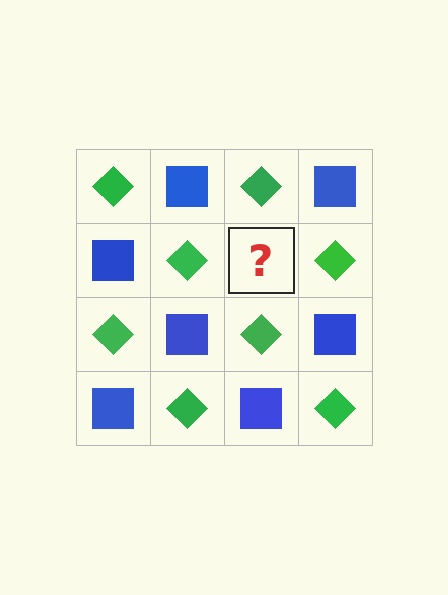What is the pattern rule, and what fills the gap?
The rule is that it alternates green diamond and blue square in a checkerboard pattern. The gap should be filled with a blue square.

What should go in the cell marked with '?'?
The missing cell should contain a blue square.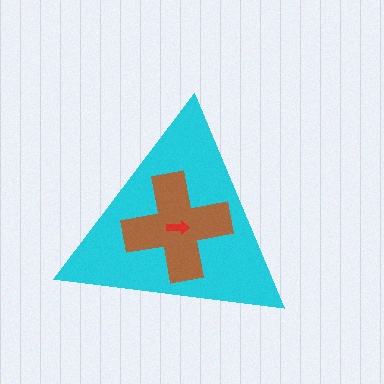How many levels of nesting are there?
3.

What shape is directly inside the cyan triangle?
The brown cross.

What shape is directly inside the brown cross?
The red arrow.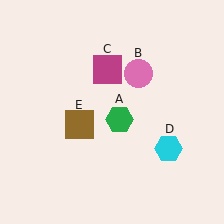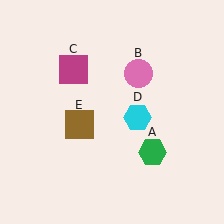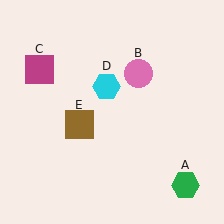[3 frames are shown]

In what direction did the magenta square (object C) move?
The magenta square (object C) moved left.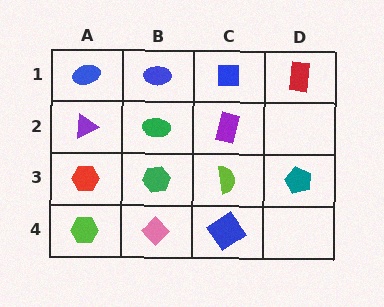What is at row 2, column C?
A purple rectangle.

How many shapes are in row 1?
4 shapes.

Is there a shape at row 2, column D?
No, that cell is empty.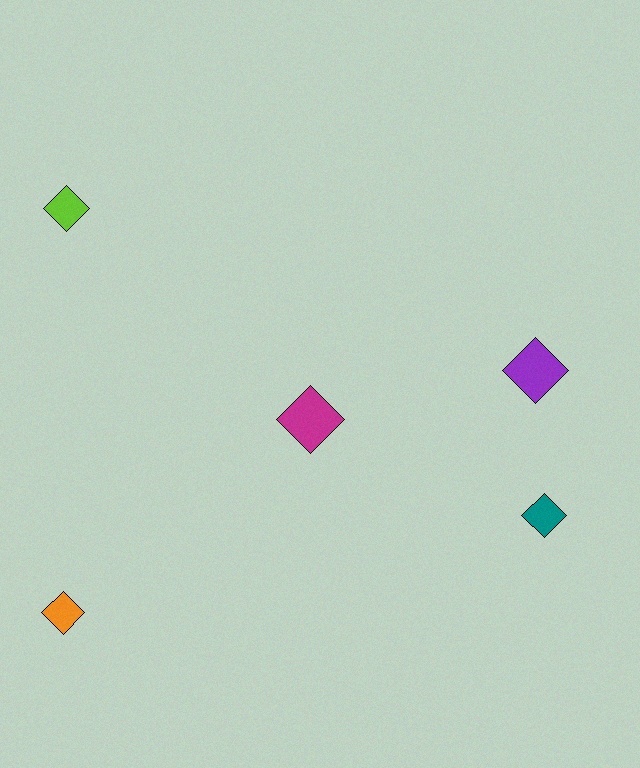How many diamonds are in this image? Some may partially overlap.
There are 5 diamonds.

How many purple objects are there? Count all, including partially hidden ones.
There is 1 purple object.